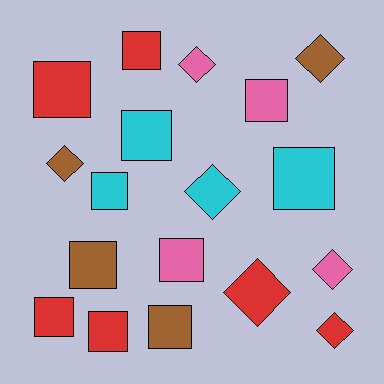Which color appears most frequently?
Red, with 6 objects.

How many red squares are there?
There are 4 red squares.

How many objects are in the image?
There are 18 objects.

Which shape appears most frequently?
Square, with 11 objects.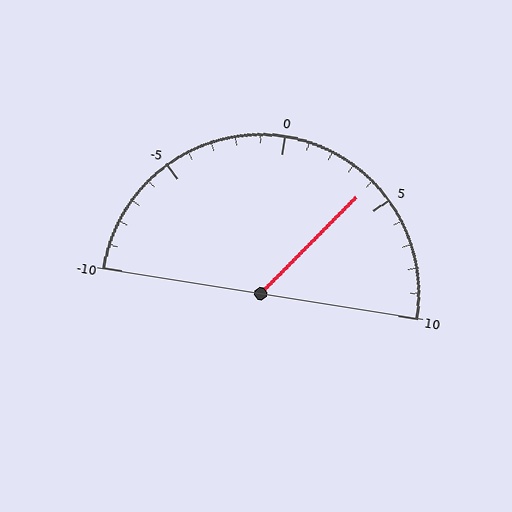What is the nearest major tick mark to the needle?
The nearest major tick mark is 5.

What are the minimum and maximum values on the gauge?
The gauge ranges from -10 to 10.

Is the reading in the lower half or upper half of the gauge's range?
The reading is in the upper half of the range (-10 to 10).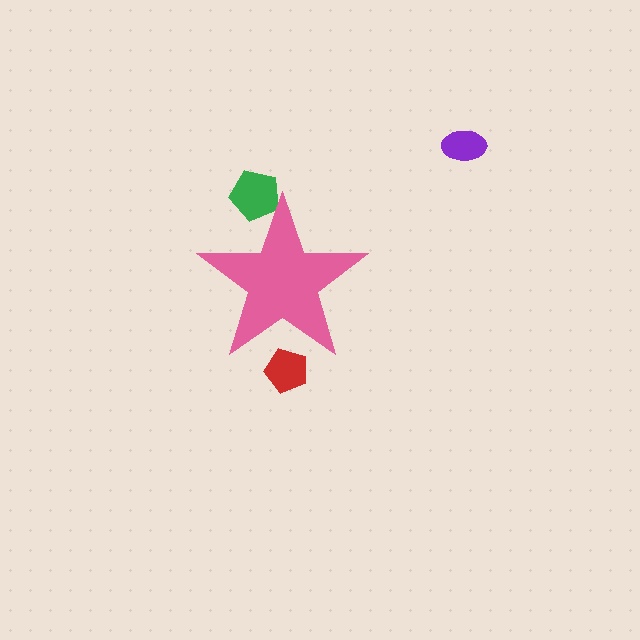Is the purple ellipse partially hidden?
No, the purple ellipse is fully visible.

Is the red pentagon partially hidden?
Yes, the red pentagon is partially hidden behind the pink star.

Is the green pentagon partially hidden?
Yes, the green pentagon is partially hidden behind the pink star.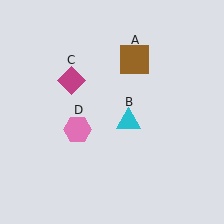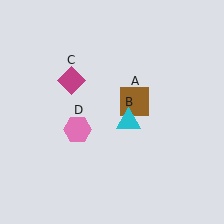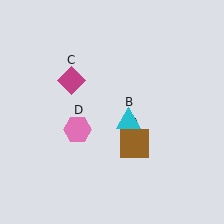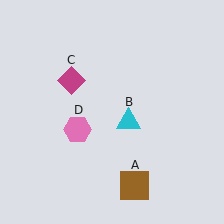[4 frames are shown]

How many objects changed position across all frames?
1 object changed position: brown square (object A).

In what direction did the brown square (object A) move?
The brown square (object A) moved down.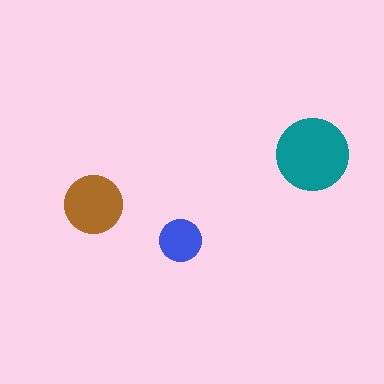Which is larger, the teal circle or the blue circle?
The teal one.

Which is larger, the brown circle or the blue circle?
The brown one.